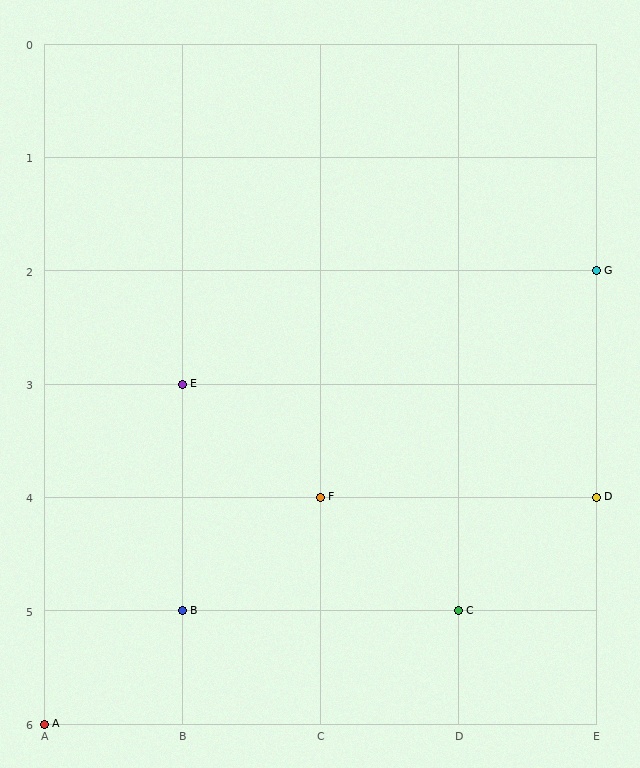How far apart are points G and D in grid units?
Points G and D are 2 rows apart.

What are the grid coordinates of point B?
Point B is at grid coordinates (B, 5).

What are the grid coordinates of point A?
Point A is at grid coordinates (A, 6).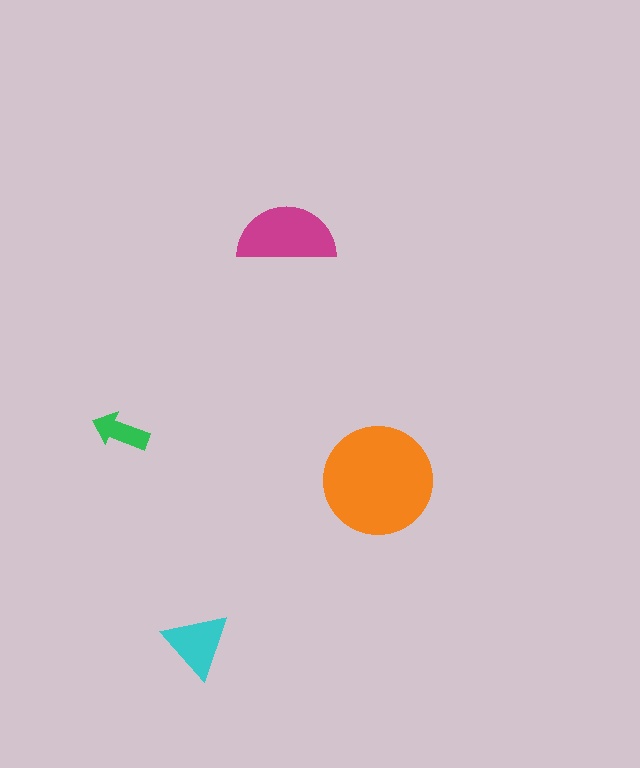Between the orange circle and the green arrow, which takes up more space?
The orange circle.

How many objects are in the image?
There are 4 objects in the image.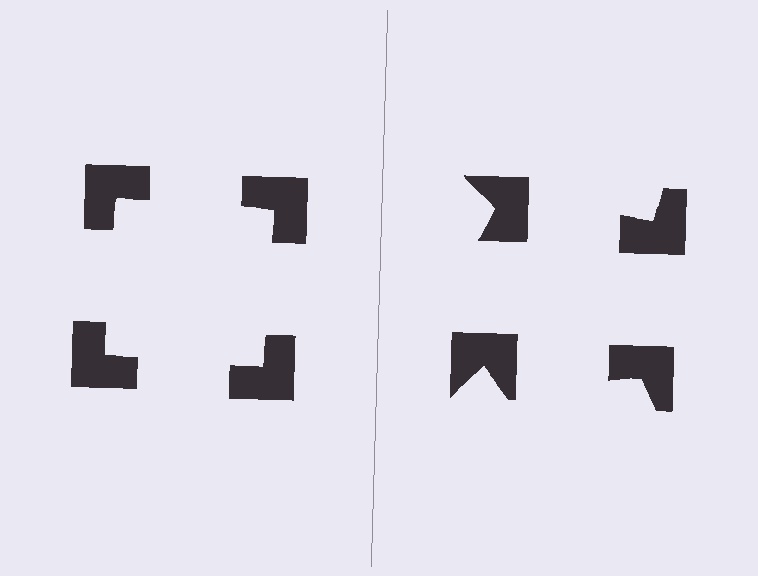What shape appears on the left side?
An illusory square.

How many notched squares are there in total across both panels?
8 — 4 on each side.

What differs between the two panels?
The notched squares are positioned identically on both sides; only the wedge orientations differ. On the left they align to a square; on the right they are misaligned.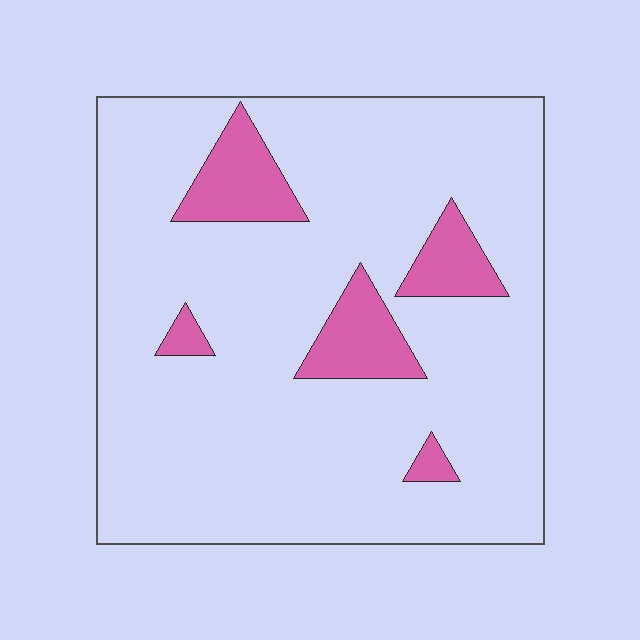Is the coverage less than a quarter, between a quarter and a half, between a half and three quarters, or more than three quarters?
Less than a quarter.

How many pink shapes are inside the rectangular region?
5.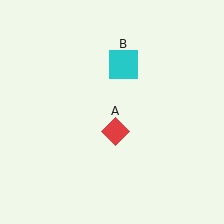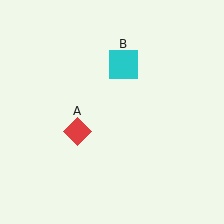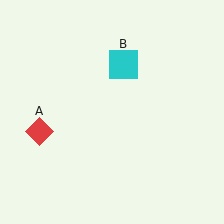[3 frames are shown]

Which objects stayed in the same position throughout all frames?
Cyan square (object B) remained stationary.